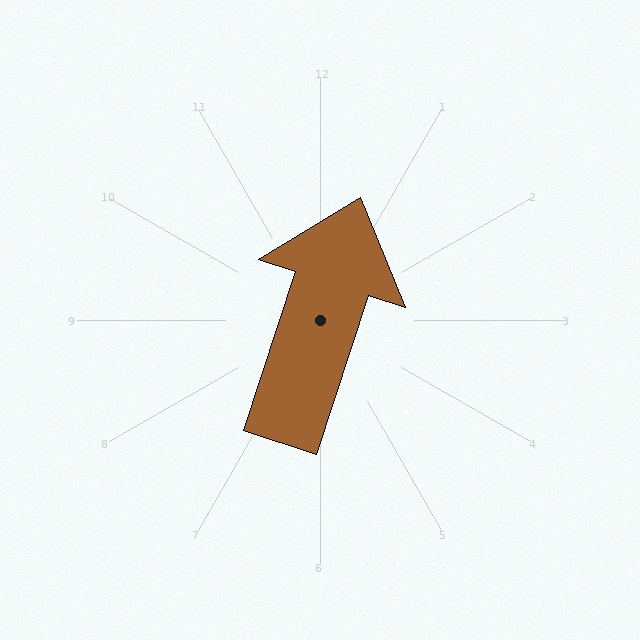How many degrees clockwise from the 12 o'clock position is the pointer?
Approximately 18 degrees.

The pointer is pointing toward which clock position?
Roughly 1 o'clock.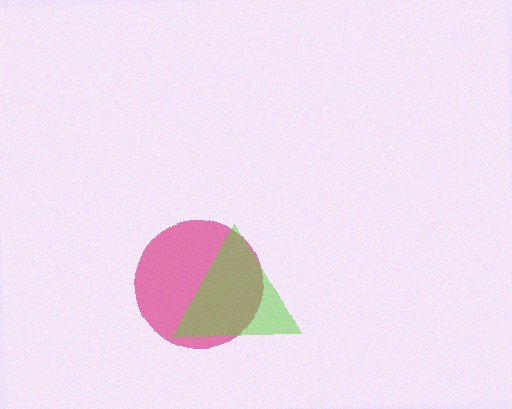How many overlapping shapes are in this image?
There are 2 overlapping shapes in the image.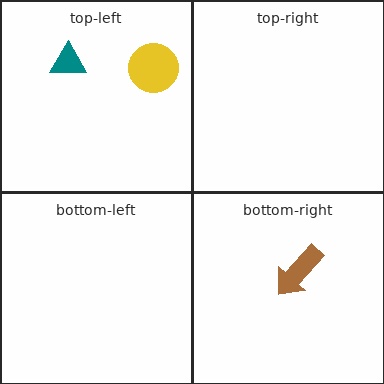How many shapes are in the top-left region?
2.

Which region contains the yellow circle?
The top-left region.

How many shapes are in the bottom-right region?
1.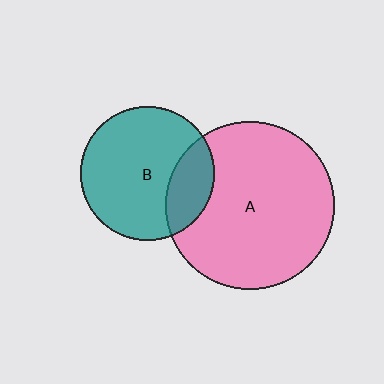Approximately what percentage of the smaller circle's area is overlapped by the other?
Approximately 25%.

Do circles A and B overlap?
Yes.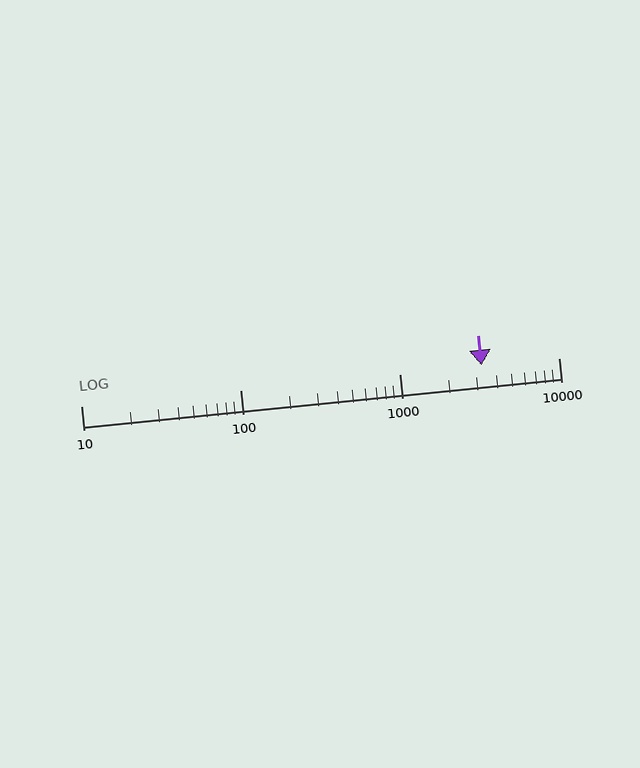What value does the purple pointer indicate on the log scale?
The pointer indicates approximately 3300.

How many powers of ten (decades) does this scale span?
The scale spans 3 decades, from 10 to 10000.